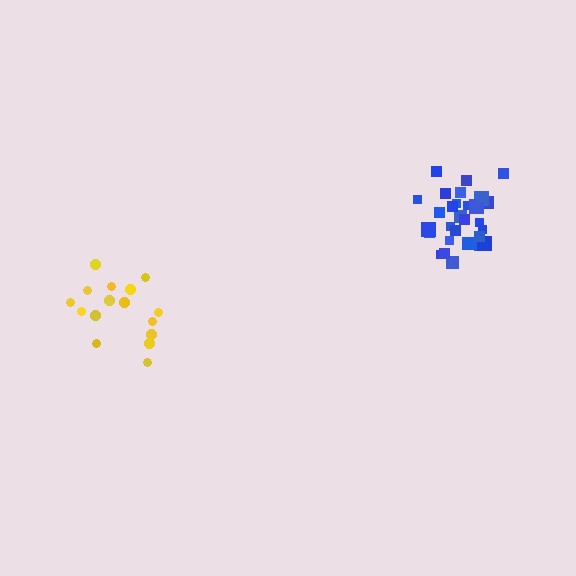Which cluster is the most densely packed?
Blue.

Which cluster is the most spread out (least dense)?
Yellow.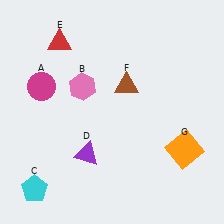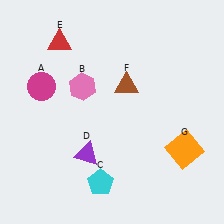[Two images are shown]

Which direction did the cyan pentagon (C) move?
The cyan pentagon (C) moved right.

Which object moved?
The cyan pentagon (C) moved right.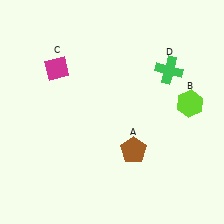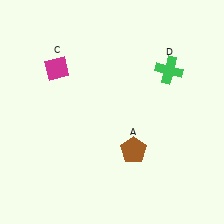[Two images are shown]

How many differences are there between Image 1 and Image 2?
There is 1 difference between the two images.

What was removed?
The lime hexagon (B) was removed in Image 2.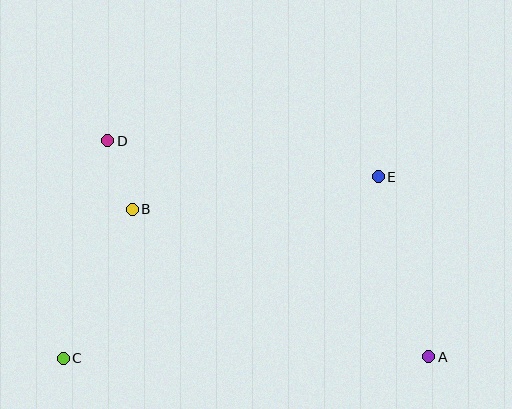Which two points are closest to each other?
Points B and D are closest to each other.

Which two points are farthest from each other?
Points A and D are farthest from each other.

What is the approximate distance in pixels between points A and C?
The distance between A and C is approximately 365 pixels.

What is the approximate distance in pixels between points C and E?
The distance between C and E is approximately 363 pixels.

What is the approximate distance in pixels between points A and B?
The distance between A and B is approximately 331 pixels.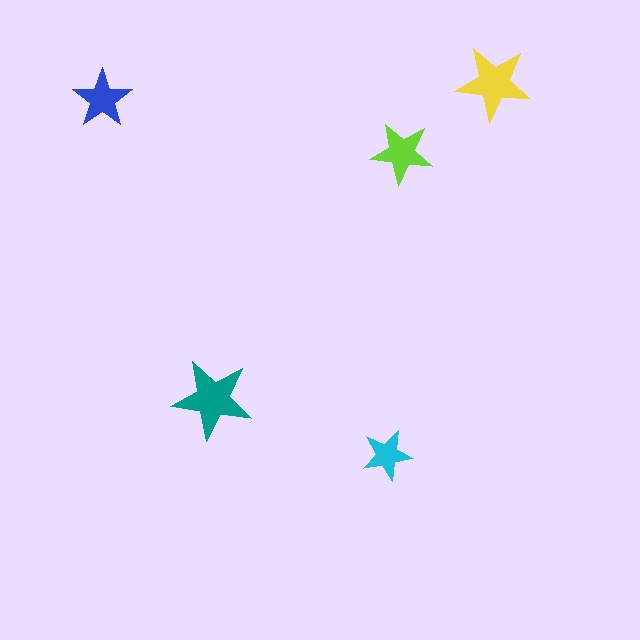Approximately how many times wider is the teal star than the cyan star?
About 1.5 times wider.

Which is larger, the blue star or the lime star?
The lime one.